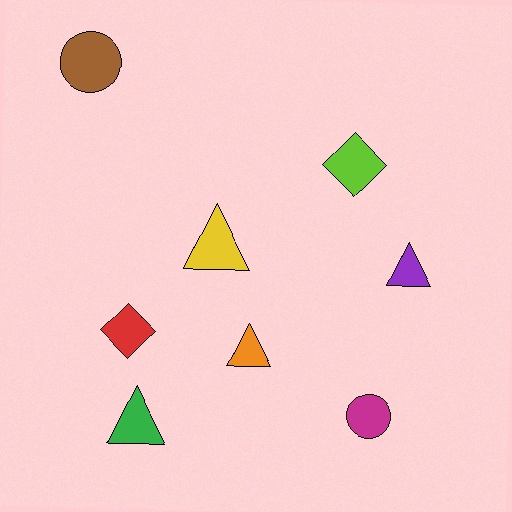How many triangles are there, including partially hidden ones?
There are 4 triangles.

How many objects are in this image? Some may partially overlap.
There are 8 objects.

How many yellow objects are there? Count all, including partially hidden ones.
There is 1 yellow object.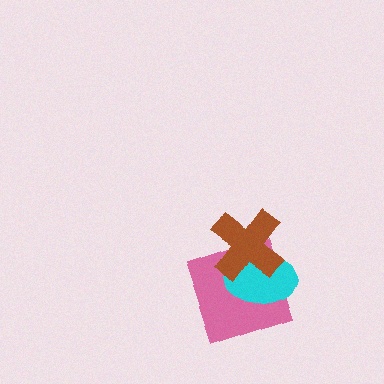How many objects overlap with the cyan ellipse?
2 objects overlap with the cyan ellipse.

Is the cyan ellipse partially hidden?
Yes, it is partially covered by another shape.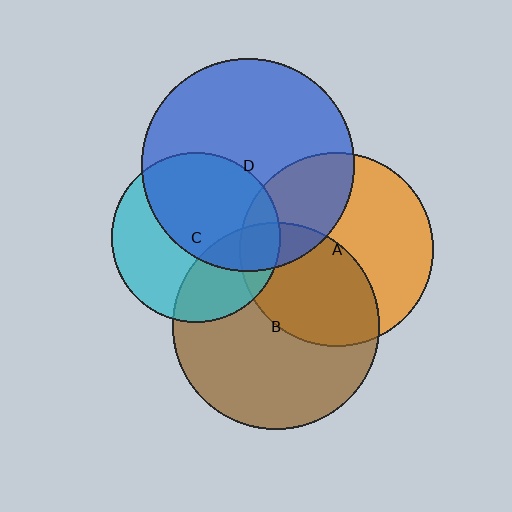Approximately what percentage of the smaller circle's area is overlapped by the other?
Approximately 45%.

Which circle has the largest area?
Circle D (blue).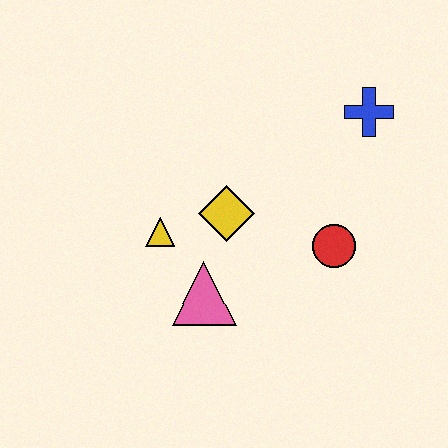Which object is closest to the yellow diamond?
The yellow triangle is closest to the yellow diamond.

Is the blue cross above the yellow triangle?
Yes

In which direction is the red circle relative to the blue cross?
The red circle is below the blue cross.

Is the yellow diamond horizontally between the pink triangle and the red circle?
Yes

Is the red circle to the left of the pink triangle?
No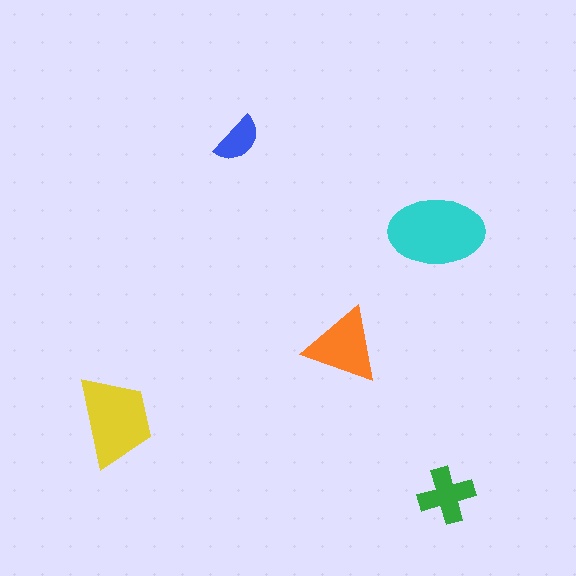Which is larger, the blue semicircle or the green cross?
The green cross.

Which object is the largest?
The cyan ellipse.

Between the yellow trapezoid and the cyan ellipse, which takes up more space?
The cyan ellipse.